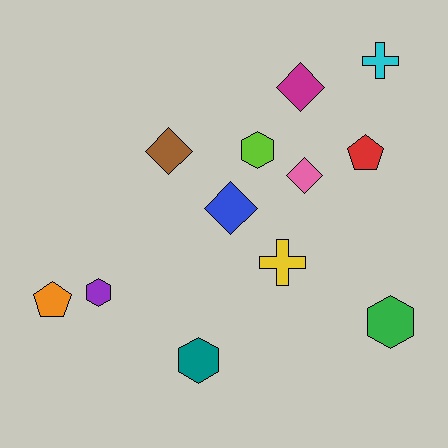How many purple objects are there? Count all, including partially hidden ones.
There is 1 purple object.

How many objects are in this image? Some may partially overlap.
There are 12 objects.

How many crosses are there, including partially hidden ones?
There are 2 crosses.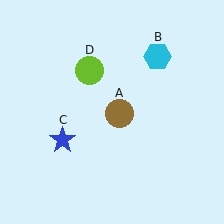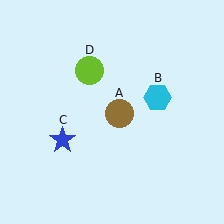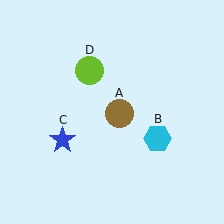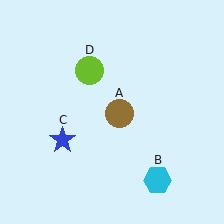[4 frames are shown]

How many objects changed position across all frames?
1 object changed position: cyan hexagon (object B).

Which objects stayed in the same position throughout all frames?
Brown circle (object A) and blue star (object C) and lime circle (object D) remained stationary.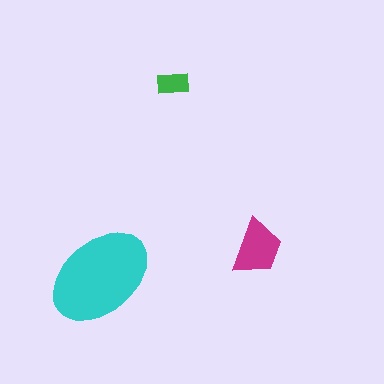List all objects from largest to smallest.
The cyan ellipse, the magenta trapezoid, the green rectangle.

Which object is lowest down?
The cyan ellipse is bottommost.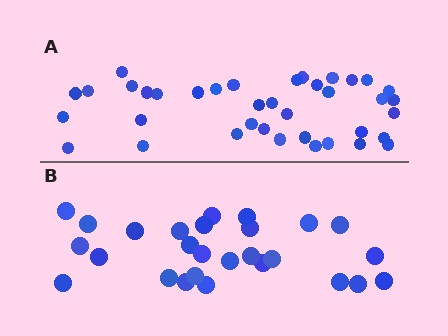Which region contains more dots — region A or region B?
Region A (the top region) has more dots.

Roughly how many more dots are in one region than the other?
Region A has roughly 12 or so more dots than region B.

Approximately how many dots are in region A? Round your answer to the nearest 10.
About 40 dots. (The exact count is 38, which rounds to 40.)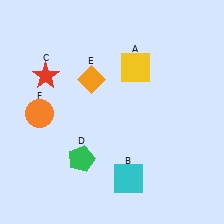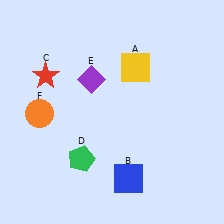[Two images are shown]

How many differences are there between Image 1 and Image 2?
There are 2 differences between the two images.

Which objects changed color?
B changed from cyan to blue. E changed from orange to purple.